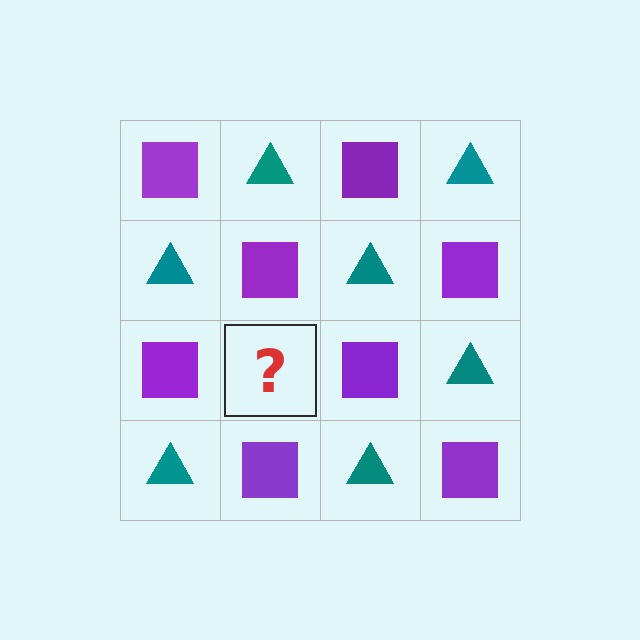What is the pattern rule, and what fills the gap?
The rule is that it alternates purple square and teal triangle in a checkerboard pattern. The gap should be filled with a teal triangle.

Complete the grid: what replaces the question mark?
The question mark should be replaced with a teal triangle.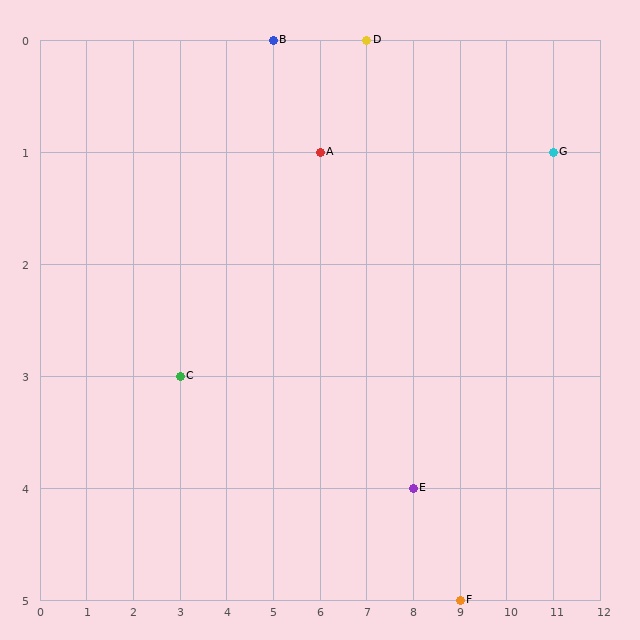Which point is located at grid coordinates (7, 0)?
Point D is at (7, 0).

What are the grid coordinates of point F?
Point F is at grid coordinates (9, 5).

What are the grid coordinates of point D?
Point D is at grid coordinates (7, 0).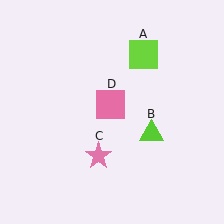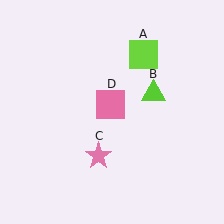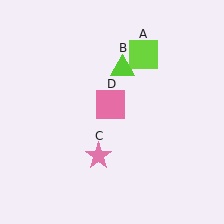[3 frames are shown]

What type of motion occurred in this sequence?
The lime triangle (object B) rotated counterclockwise around the center of the scene.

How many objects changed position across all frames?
1 object changed position: lime triangle (object B).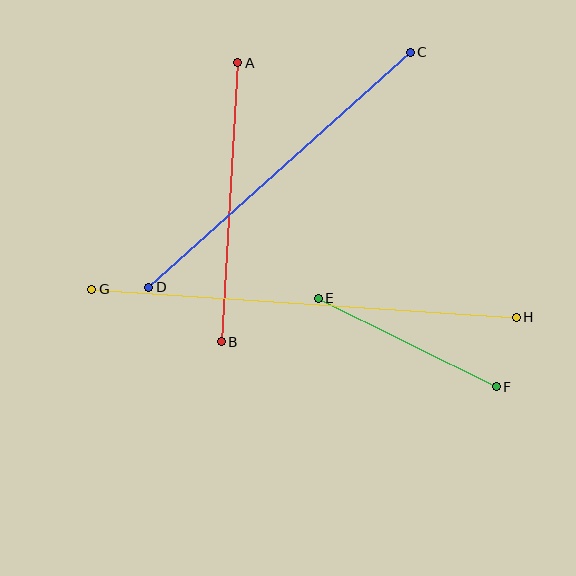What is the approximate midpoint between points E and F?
The midpoint is at approximately (407, 342) pixels.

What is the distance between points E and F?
The distance is approximately 198 pixels.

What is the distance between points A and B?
The distance is approximately 279 pixels.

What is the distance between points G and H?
The distance is approximately 426 pixels.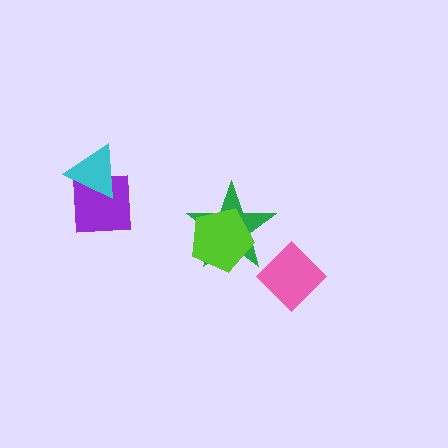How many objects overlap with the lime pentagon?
1 object overlaps with the lime pentagon.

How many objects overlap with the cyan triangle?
1 object overlaps with the cyan triangle.